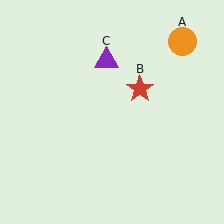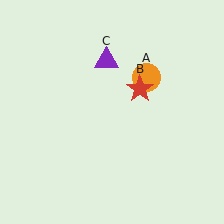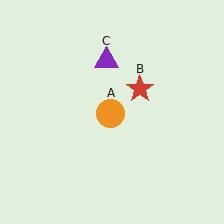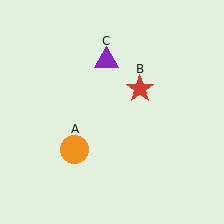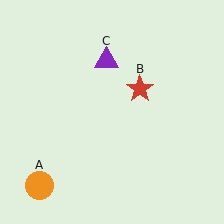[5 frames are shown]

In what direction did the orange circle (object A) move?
The orange circle (object A) moved down and to the left.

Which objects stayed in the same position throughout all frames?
Red star (object B) and purple triangle (object C) remained stationary.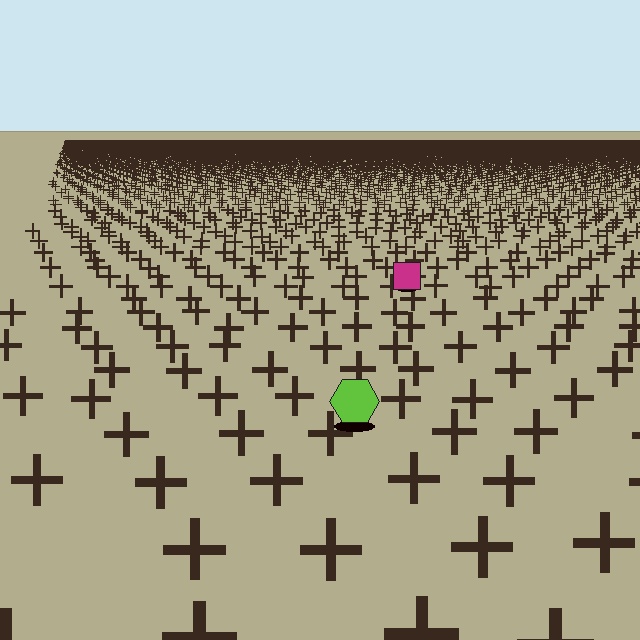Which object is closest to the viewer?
The lime hexagon is closest. The texture marks near it are larger and more spread out.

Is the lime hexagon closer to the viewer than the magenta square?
Yes. The lime hexagon is closer — you can tell from the texture gradient: the ground texture is coarser near it.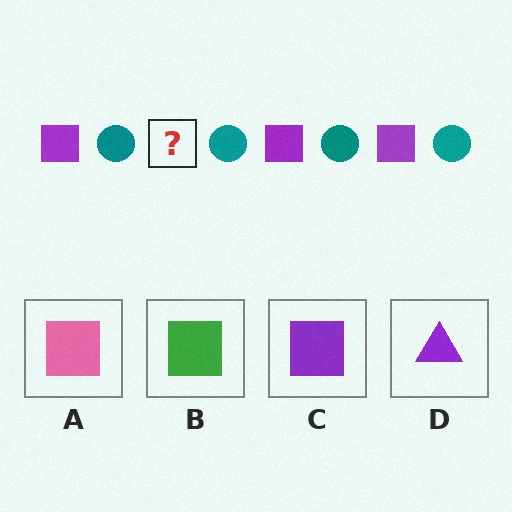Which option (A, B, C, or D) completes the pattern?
C.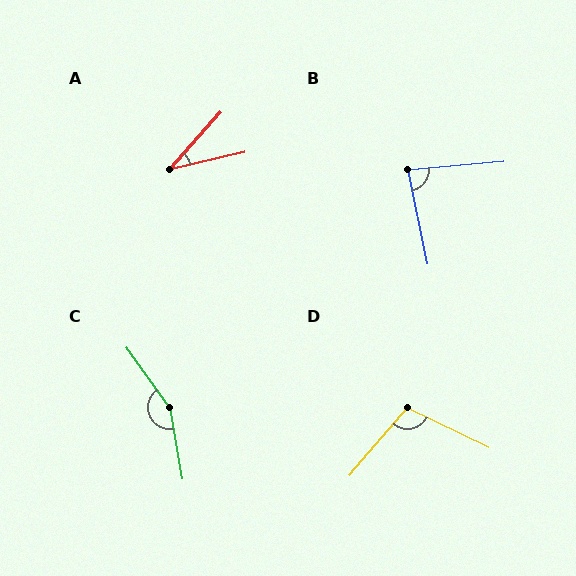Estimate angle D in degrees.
Approximately 104 degrees.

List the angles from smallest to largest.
A (35°), B (84°), D (104°), C (154°).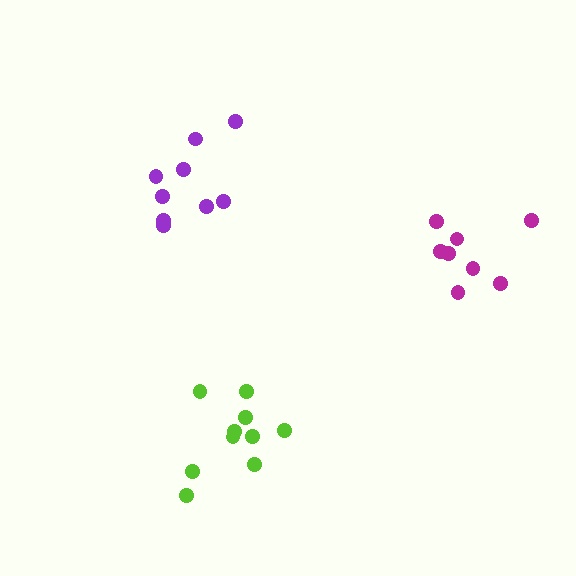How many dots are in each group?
Group 1: 8 dots, Group 2: 10 dots, Group 3: 9 dots (27 total).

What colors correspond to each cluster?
The clusters are colored: magenta, lime, purple.